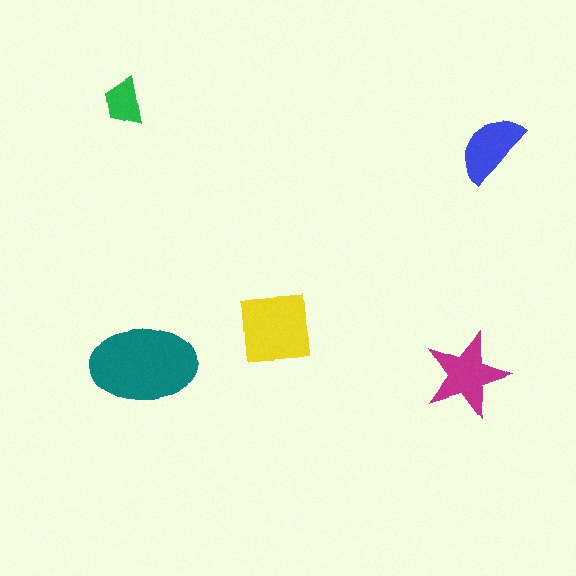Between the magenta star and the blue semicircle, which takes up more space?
The magenta star.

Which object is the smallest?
The green trapezoid.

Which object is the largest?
The teal ellipse.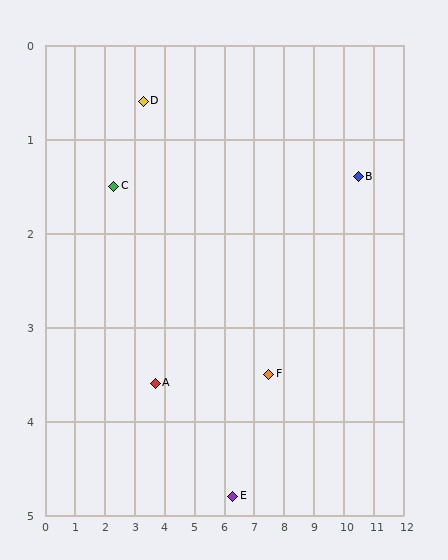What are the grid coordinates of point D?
Point D is at approximately (3.3, 0.6).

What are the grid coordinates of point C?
Point C is at approximately (2.3, 1.5).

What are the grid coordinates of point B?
Point B is at approximately (10.5, 1.4).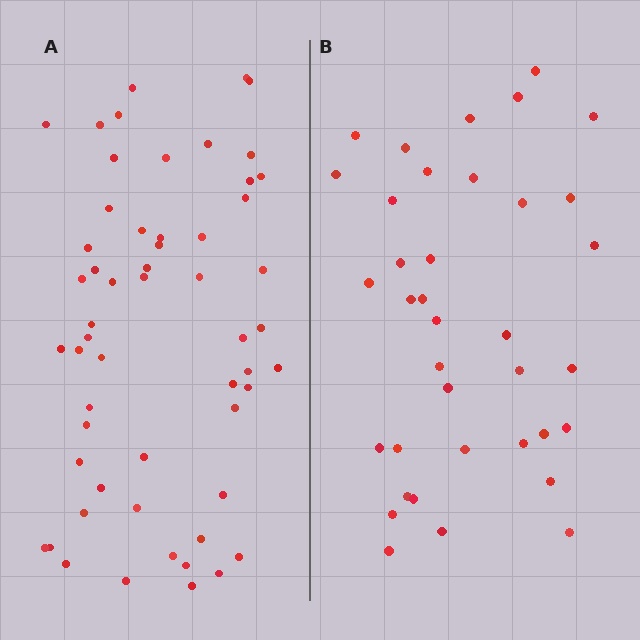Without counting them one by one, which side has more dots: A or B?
Region A (the left region) has more dots.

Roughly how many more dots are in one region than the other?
Region A has approximately 20 more dots than region B.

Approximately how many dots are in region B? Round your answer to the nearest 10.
About 40 dots. (The exact count is 37, which rounds to 40.)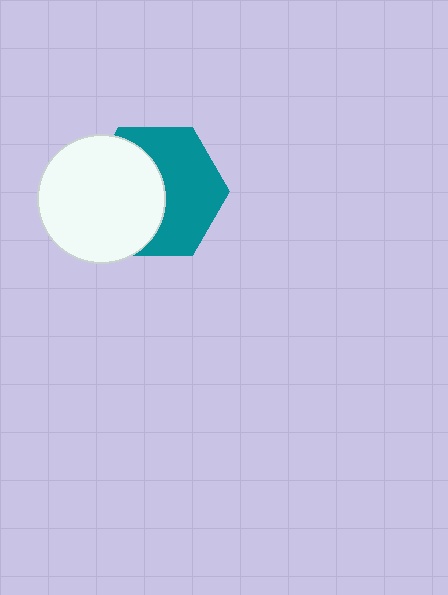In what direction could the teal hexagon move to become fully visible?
The teal hexagon could move right. That would shift it out from behind the white circle entirely.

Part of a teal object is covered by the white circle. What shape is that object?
It is a hexagon.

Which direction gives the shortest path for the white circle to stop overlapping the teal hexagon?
Moving left gives the shortest separation.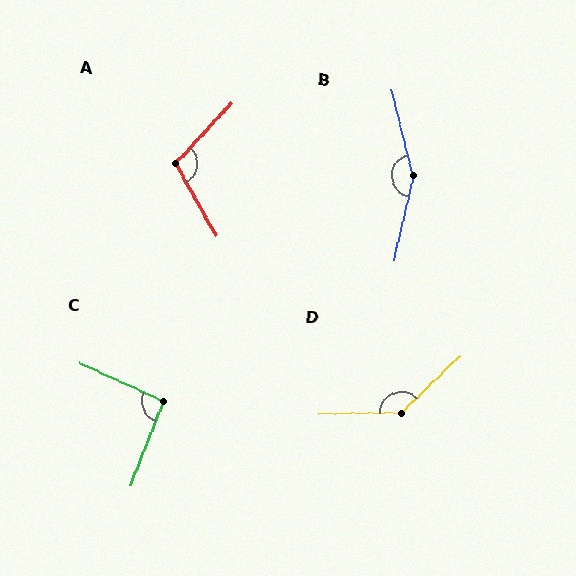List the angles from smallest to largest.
C (94°), A (108°), D (137°), B (153°).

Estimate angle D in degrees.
Approximately 137 degrees.